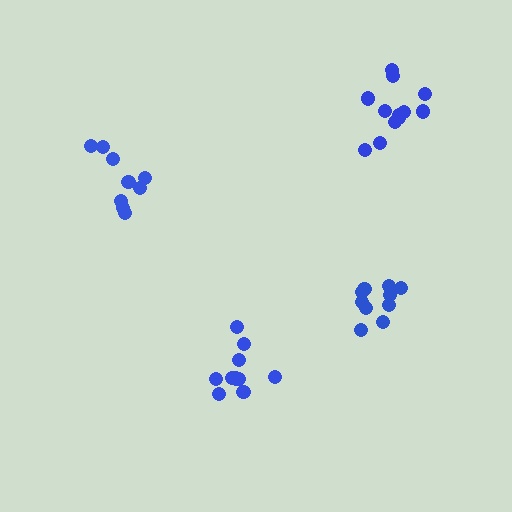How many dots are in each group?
Group 1: 10 dots, Group 2: 9 dots, Group 3: 12 dots, Group 4: 10 dots (41 total).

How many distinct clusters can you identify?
There are 4 distinct clusters.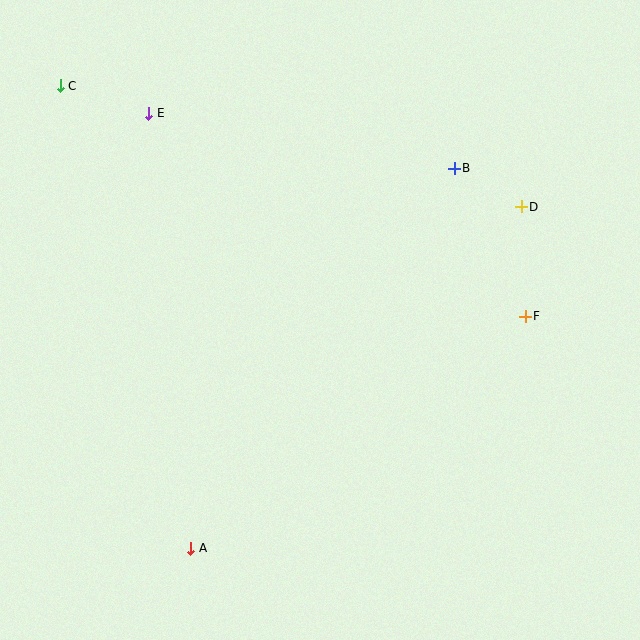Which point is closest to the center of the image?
Point B at (454, 168) is closest to the center.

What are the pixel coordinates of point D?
Point D is at (521, 207).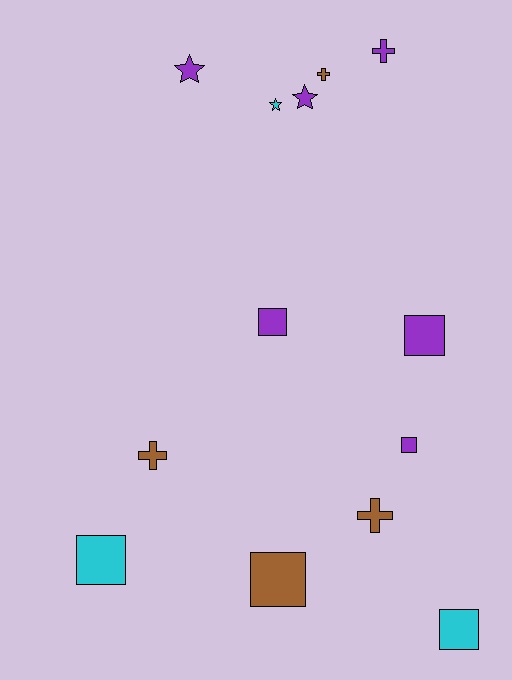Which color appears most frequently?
Purple, with 6 objects.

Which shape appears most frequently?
Square, with 6 objects.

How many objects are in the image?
There are 13 objects.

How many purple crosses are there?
There is 1 purple cross.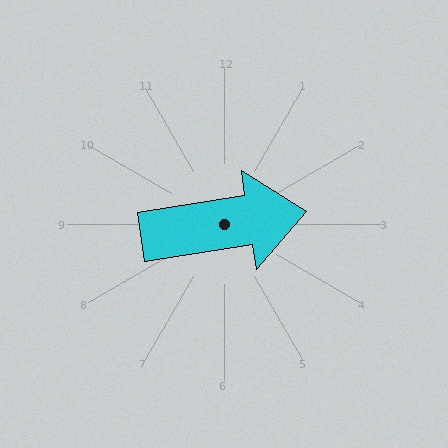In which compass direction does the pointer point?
East.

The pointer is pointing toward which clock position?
Roughly 3 o'clock.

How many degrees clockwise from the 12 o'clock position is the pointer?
Approximately 81 degrees.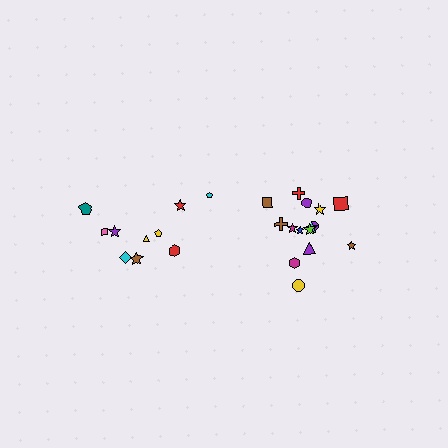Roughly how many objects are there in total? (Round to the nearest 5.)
Roughly 25 objects in total.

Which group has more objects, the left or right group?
The right group.